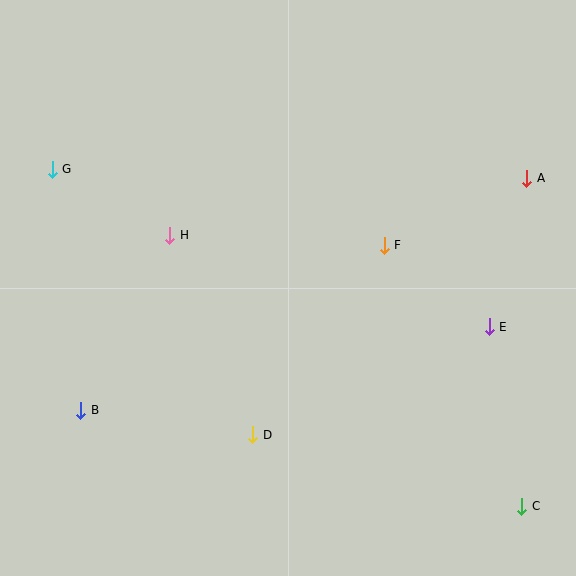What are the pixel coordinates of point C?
Point C is at (522, 506).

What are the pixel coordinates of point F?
Point F is at (384, 245).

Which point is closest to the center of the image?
Point F at (384, 245) is closest to the center.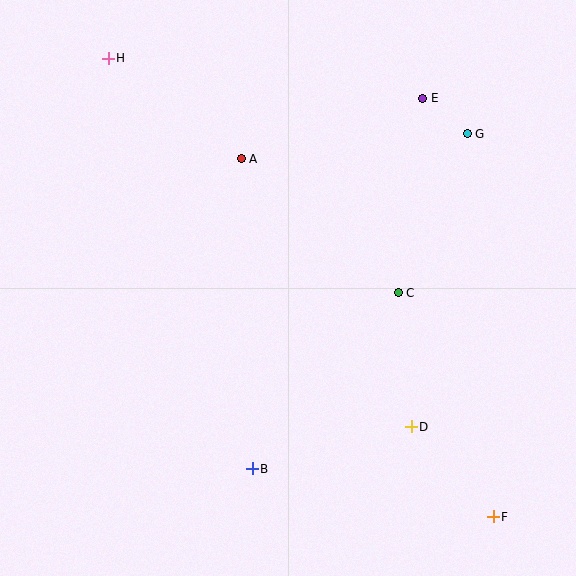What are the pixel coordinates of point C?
Point C is at (398, 293).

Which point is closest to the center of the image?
Point C at (398, 293) is closest to the center.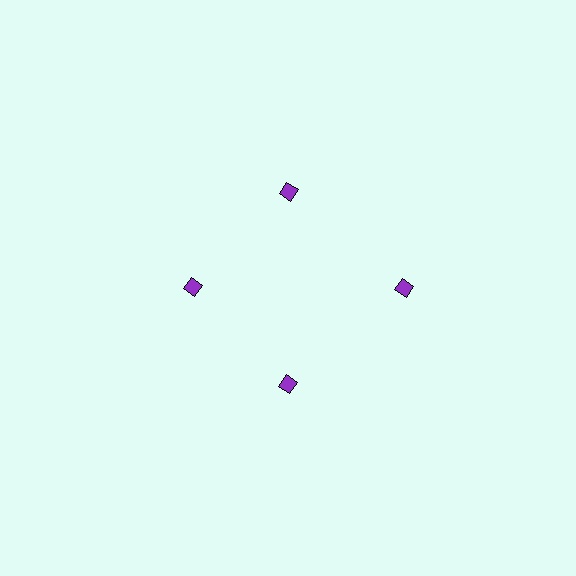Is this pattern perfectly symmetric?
No. The 4 purple diamonds are arranged in a ring, but one element near the 3 o'clock position is pushed outward from the center, breaking the 4-fold rotational symmetry.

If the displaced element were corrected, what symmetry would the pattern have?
It would have 4-fold rotational symmetry — the pattern would map onto itself every 90 degrees.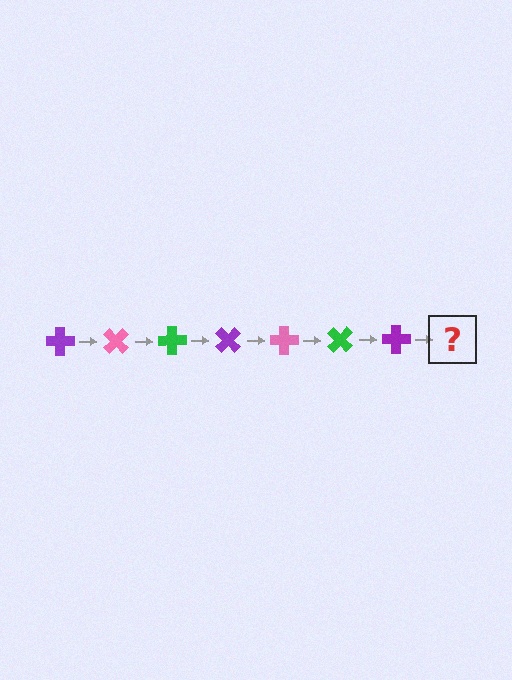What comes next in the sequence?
The next element should be a pink cross, rotated 315 degrees from the start.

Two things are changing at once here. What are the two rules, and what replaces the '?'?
The two rules are that it rotates 45 degrees each step and the color cycles through purple, pink, and green. The '?' should be a pink cross, rotated 315 degrees from the start.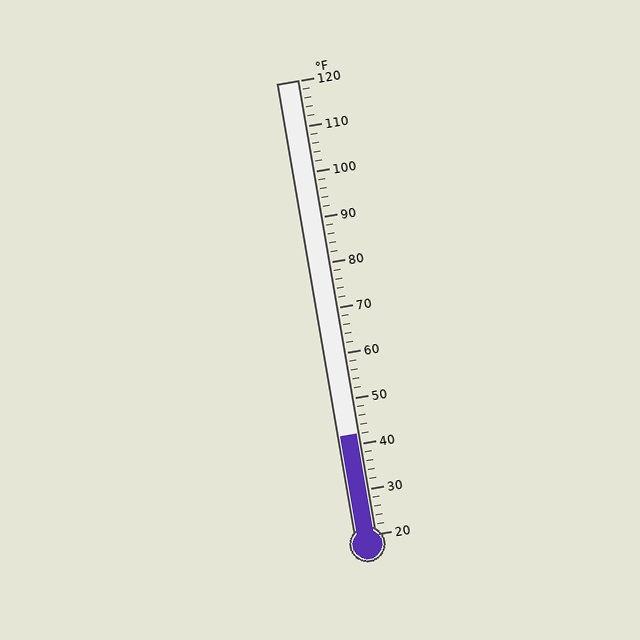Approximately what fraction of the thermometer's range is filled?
The thermometer is filled to approximately 20% of its range.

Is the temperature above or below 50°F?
The temperature is below 50°F.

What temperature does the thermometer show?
The thermometer shows approximately 42°F.